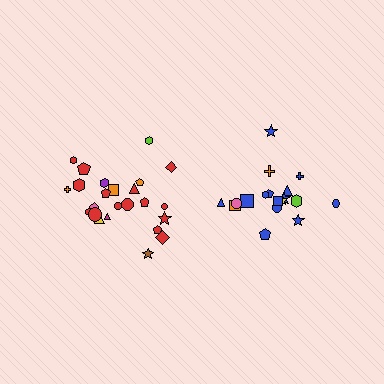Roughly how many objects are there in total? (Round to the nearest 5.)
Roughly 45 objects in total.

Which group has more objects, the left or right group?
The left group.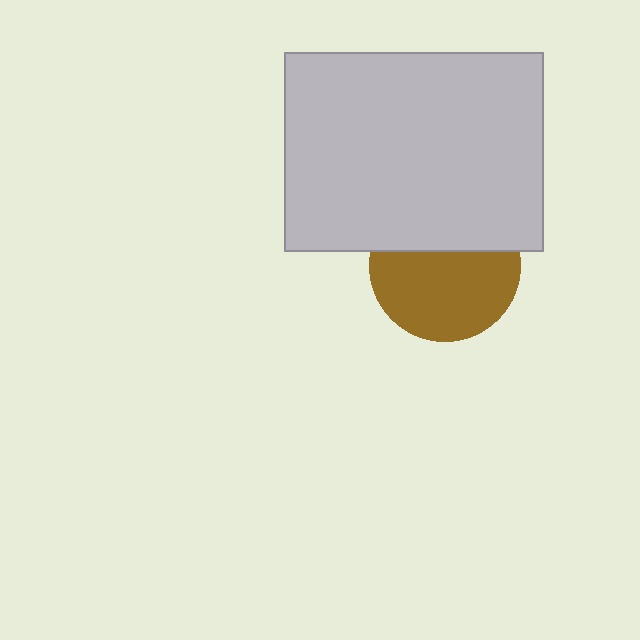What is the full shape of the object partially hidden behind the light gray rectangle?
The partially hidden object is a brown circle.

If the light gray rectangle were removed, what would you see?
You would see the complete brown circle.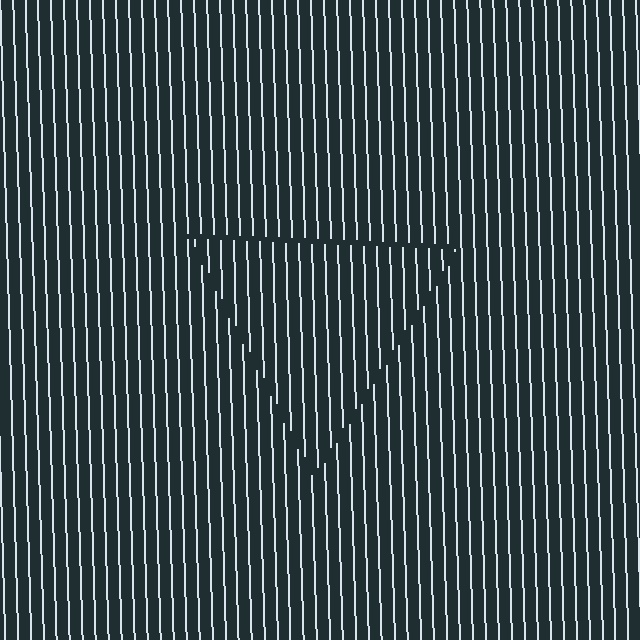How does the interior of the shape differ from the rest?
The interior of the shape contains the same grating, shifted by half a period — the contour is defined by the phase discontinuity where line-ends from the inner and outer gratings abut.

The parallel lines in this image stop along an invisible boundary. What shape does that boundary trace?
An illusory triangle. The interior of the shape contains the same grating, shifted by half a period — the contour is defined by the phase discontinuity where line-ends from the inner and outer gratings abut.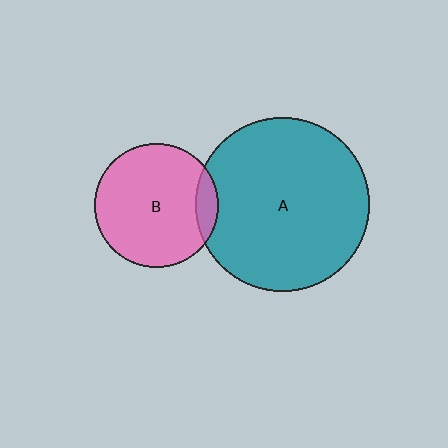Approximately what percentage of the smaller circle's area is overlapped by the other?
Approximately 10%.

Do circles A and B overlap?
Yes.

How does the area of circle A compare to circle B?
Approximately 2.0 times.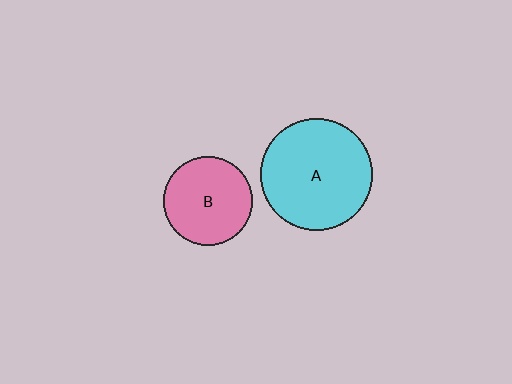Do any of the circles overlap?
No, none of the circles overlap.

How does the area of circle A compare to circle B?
Approximately 1.6 times.